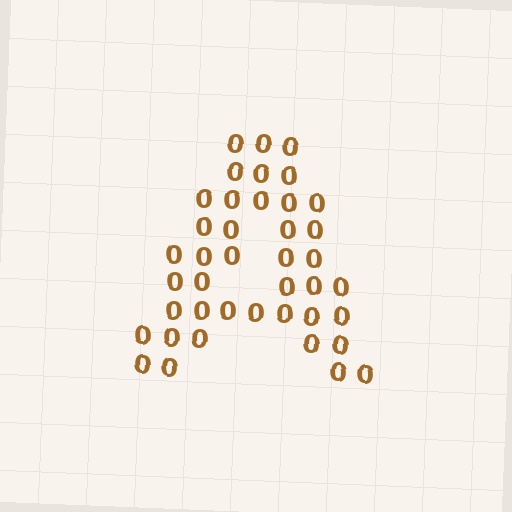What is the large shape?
The large shape is the letter A.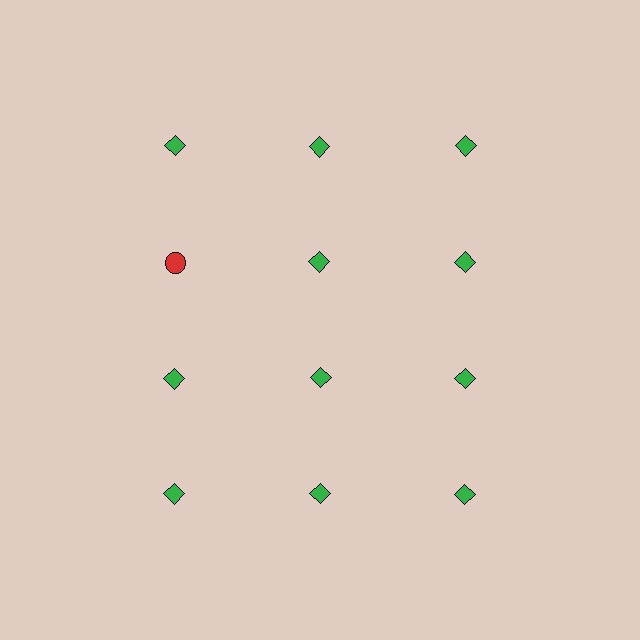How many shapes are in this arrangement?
There are 12 shapes arranged in a grid pattern.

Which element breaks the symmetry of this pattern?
The red circle in the second row, leftmost column breaks the symmetry. All other shapes are green diamonds.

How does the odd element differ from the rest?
It differs in both color (red instead of green) and shape (circle instead of diamond).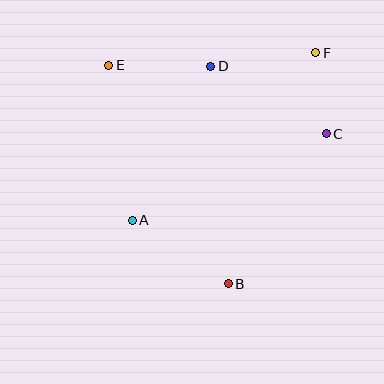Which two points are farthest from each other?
Points B and E are farthest from each other.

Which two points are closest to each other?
Points C and F are closest to each other.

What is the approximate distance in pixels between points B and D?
The distance between B and D is approximately 218 pixels.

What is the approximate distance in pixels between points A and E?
The distance between A and E is approximately 157 pixels.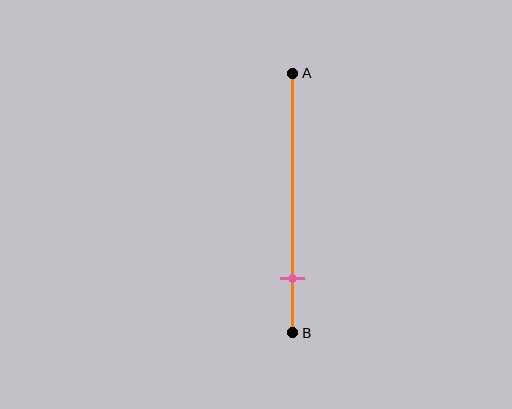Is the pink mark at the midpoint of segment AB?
No, the mark is at about 80% from A, not at the 50% midpoint.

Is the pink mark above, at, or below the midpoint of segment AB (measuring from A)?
The pink mark is below the midpoint of segment AB.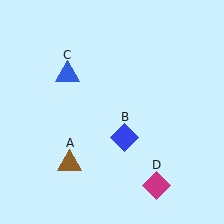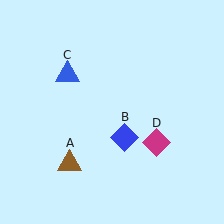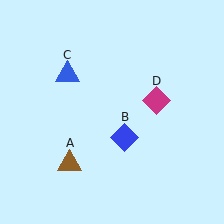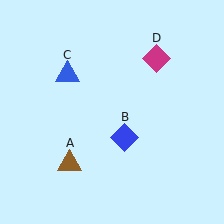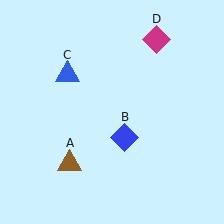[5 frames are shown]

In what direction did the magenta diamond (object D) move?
The magenta diamond (object D) moved up.